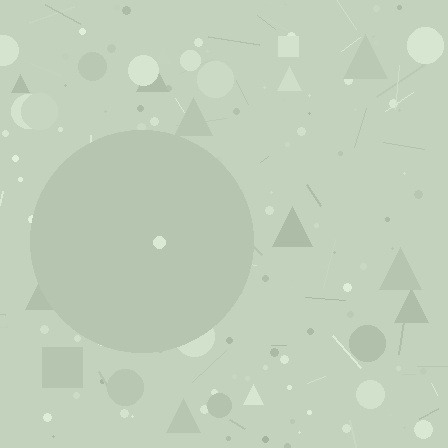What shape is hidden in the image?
A circle is hidden in the image.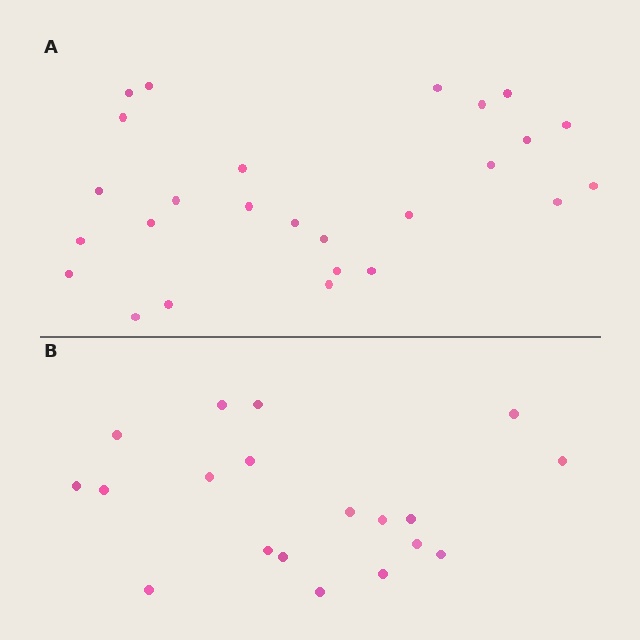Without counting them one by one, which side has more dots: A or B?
Region A (the top region) has more dots.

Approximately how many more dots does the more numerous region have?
Region A has roughly 8 or so more dots than region B.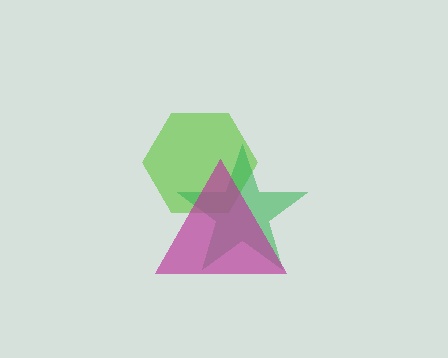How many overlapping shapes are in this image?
There are 3 overlapping shapes in the image.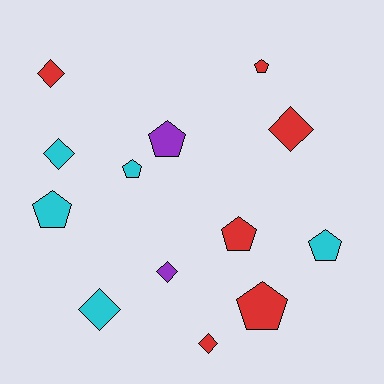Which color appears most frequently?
Red, with 6 objects.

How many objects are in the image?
There are 13 objects.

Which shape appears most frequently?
Pentagon, with 7 objects.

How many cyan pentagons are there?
There are 3 cyan pentagons.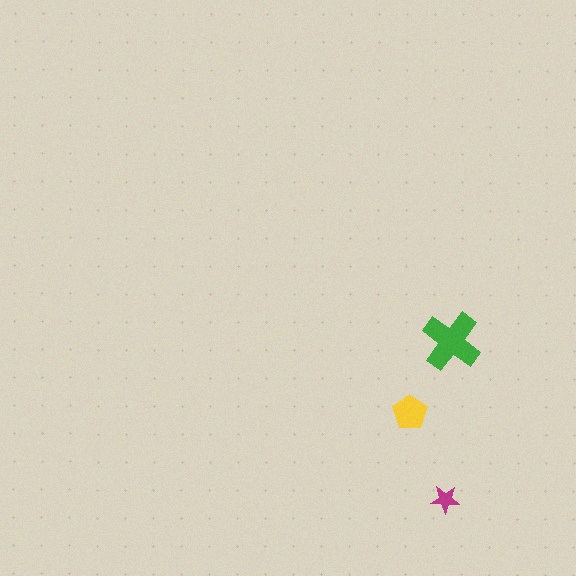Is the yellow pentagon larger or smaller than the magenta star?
Larger.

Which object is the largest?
The green cross.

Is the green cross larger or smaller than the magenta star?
Larger.